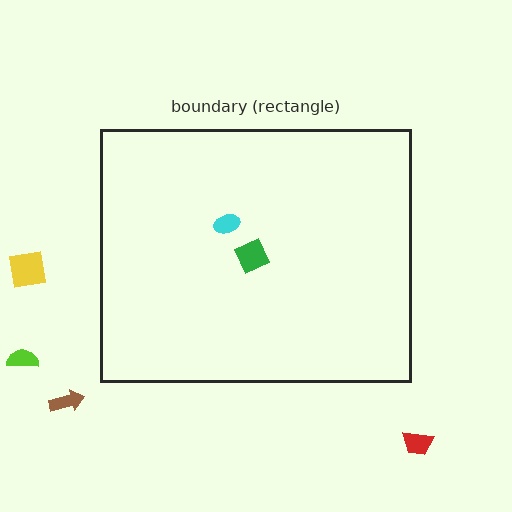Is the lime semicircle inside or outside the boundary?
Outside.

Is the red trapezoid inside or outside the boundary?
Outside.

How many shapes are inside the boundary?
2 inside, 4 outside.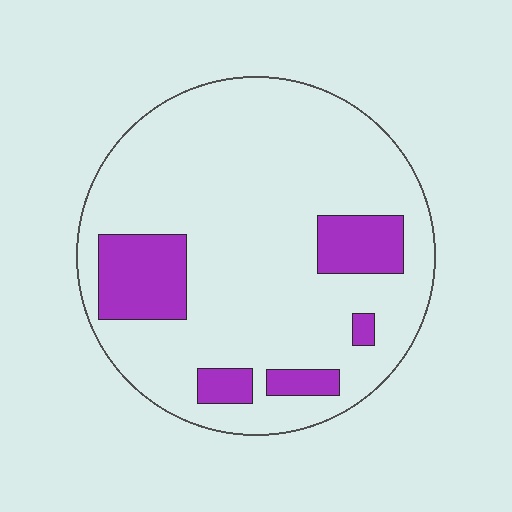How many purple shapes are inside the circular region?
5.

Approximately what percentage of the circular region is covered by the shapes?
Approximately 15%.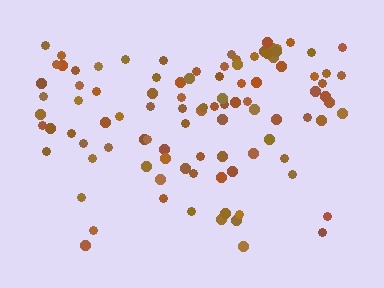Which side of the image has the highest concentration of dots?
The top.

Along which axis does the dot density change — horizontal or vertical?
Vertical.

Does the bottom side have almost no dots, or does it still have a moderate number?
Still a moderate number, just noticeably fewer than the top.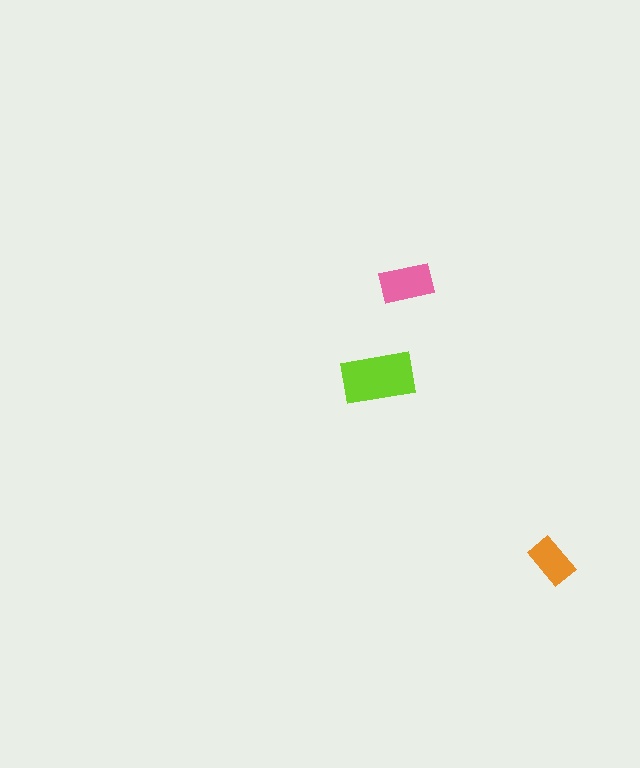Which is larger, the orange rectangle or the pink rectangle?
The pink one.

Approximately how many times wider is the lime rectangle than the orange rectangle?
About 1.5 times wider.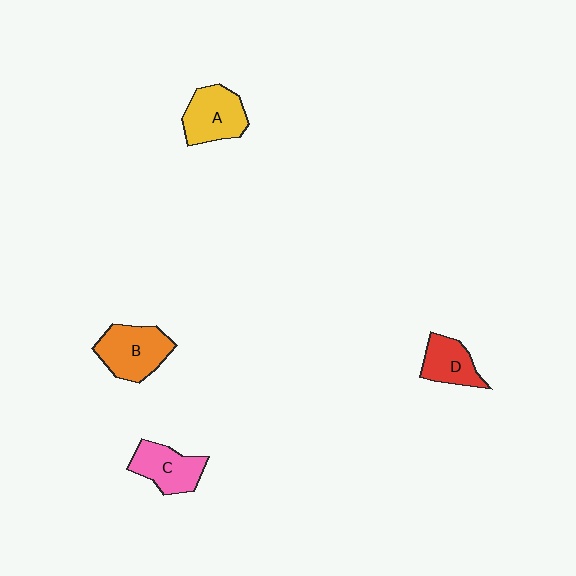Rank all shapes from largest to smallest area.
From largest to smallest: B (orange), A (yellow), C (pink), D (red).